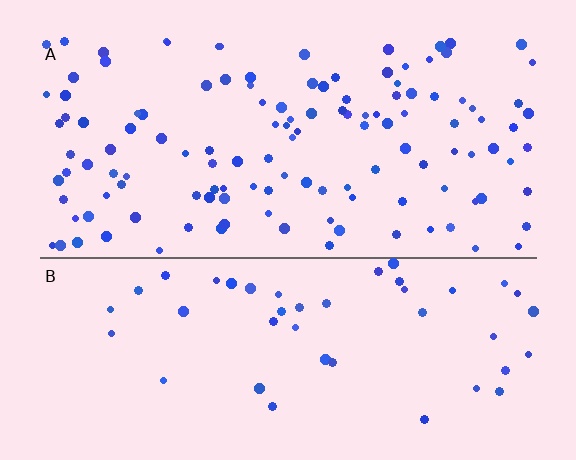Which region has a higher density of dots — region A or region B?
A (the top).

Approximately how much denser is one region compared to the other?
Approximately 2.7× — region A over region B.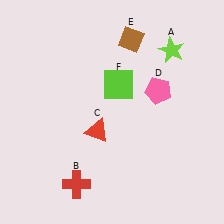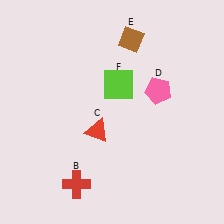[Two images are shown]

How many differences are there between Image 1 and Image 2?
There is 1 difference between the two images.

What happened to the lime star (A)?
The lime star (A) was removed in Image 2. It was in the top-right area of Image 1.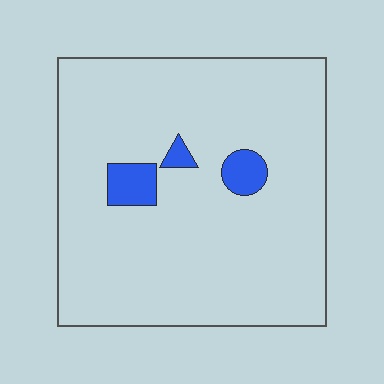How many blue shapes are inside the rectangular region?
3.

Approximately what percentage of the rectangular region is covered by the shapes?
Approximately 5%.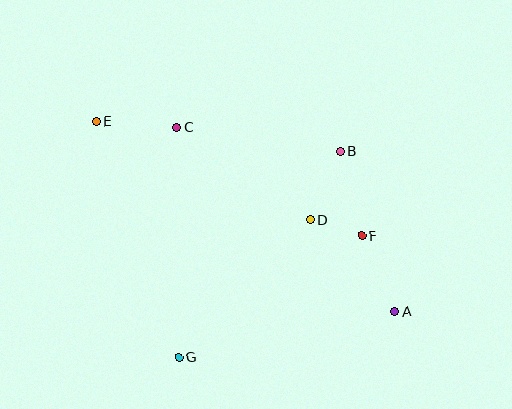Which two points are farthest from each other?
Points A and E are farthest from each other.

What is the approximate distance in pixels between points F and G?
The distance between F and G is approximately 219 pixels.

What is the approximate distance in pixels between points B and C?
The distance between B and C is approximately 166 pixels.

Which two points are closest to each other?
Points D and F are closest to each other.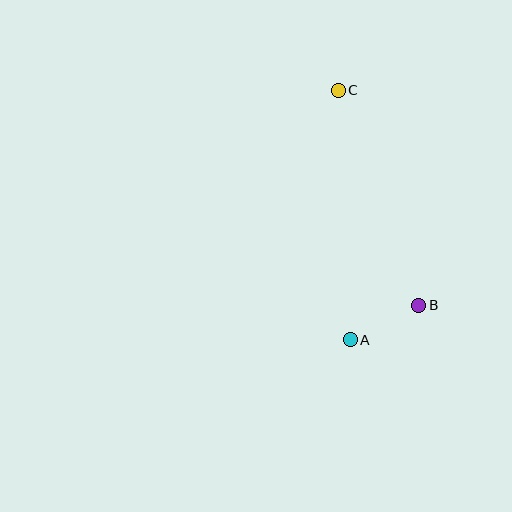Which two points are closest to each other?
Points A and B are closest to each other.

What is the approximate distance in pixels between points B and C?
The distance between B and C is approximately 230 pixels.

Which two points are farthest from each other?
Points A and C are farthest from each other.